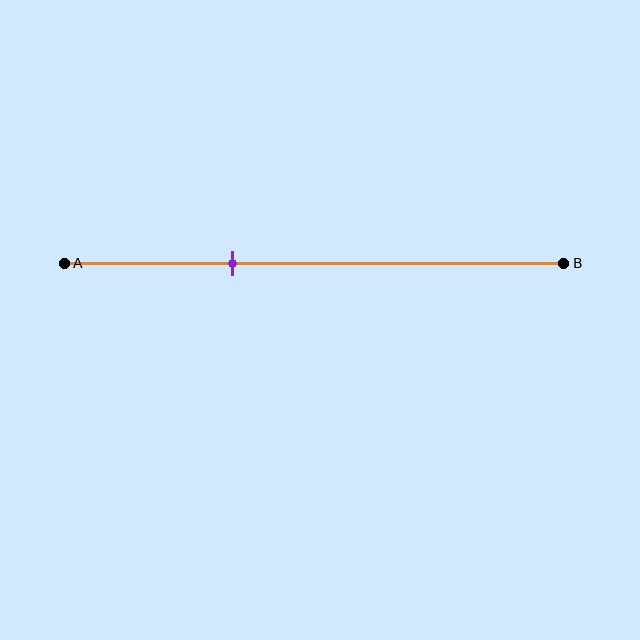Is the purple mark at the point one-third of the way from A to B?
Yes, the mark is approximately at the one-third point.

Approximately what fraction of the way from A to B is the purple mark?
The purple mark is approximately 35% of the way from A to B.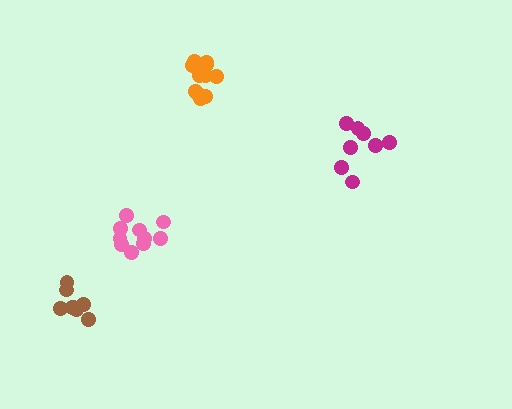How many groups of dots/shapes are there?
There are 4 groups.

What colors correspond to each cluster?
The clusters are colored: pink, brown, orange, magenta.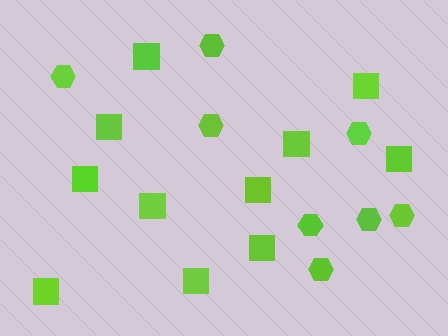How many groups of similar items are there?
There are 2 groups: one group of hexagons (8) and one group of squares (11).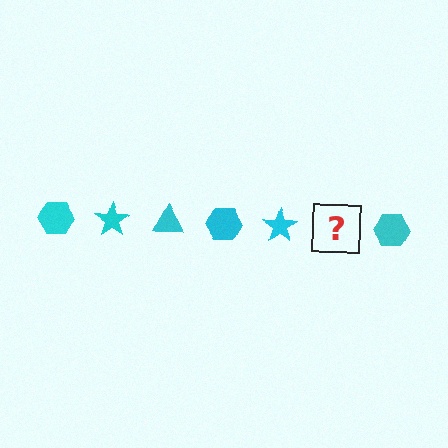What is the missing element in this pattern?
The missing element is a cyan triangle.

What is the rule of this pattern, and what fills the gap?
The rule is that the pattern cycles through hexagon, star, triangle shapes in cyan. The gap should be filled with a cyan triangle.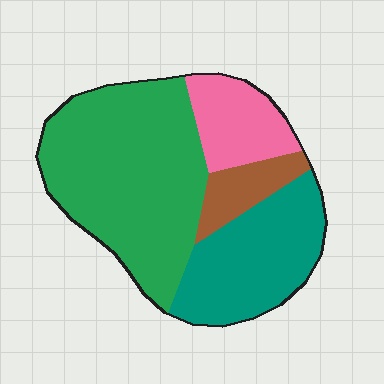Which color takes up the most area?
Green, at roughly 50%.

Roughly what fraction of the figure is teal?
Teal takes up between a quarter and a half of the figure.